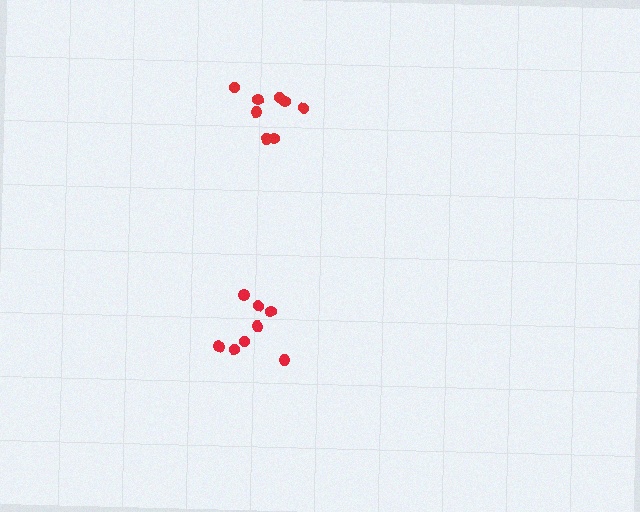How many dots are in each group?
Group 1: 8 dots, Group 2: 8 dots (16 total).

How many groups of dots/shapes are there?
There are 2 groups.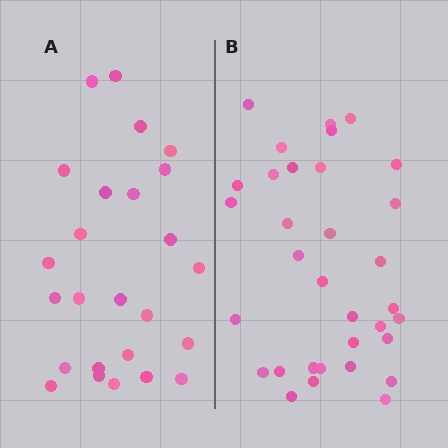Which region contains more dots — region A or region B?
Region B (the right region) has more dots.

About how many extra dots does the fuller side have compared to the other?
Region B has roughly 8 or so more dots than region A.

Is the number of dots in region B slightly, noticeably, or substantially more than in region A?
Region B has noticeably more, but not dramatically so. The ratio is roughly 1.3 to 1.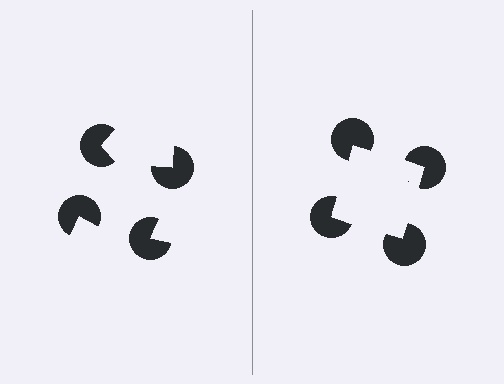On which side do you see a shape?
An illusory square appears on the right side. On the left side the wedge cuts are rotated, so no coherent shape forms.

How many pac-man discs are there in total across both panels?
8 — 4 on each side.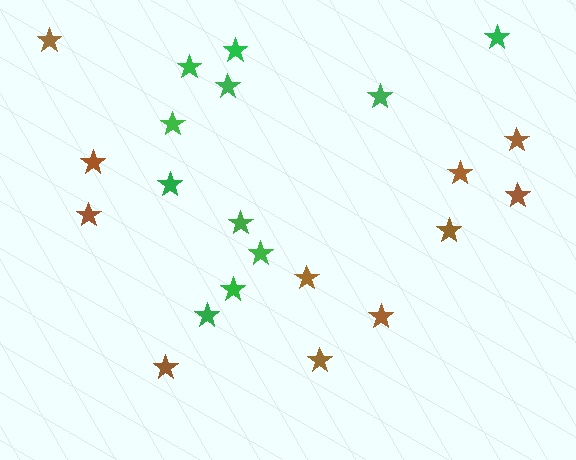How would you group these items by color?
There are 2 groups: one group of brown stars (11) and one group of green stars (11).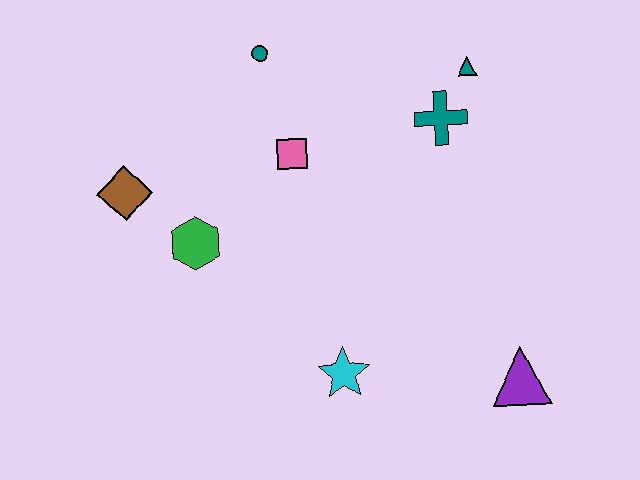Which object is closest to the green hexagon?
The brown diamond is closest to the green hexagon.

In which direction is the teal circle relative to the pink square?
The teal circle is above the pink square.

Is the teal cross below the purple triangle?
No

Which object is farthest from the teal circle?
The purple triangle is farthest from the teal circle.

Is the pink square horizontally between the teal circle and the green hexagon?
No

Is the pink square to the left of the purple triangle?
Yes